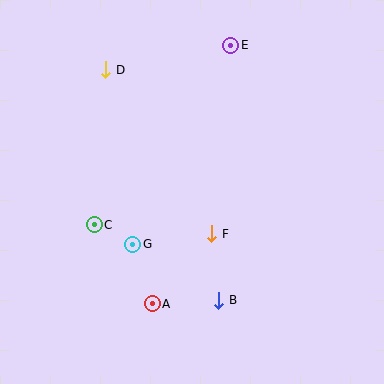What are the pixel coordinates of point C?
Point C is at (94, 225).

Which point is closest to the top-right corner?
Point E is closest to the top-right corner.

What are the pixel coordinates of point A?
Point A is at (152, 304).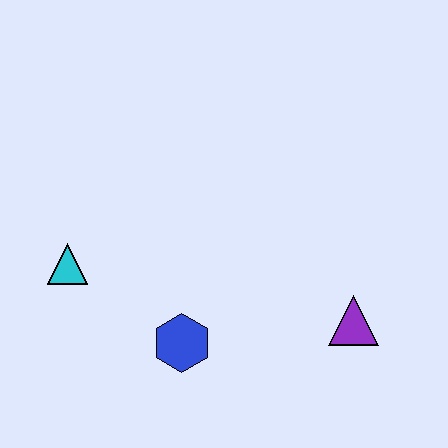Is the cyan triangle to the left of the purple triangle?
Yes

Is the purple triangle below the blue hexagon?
No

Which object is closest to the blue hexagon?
The cyan triangle is closest to the blue hexagon.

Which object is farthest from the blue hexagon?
The purple triangle is farthest from the blue hexagon.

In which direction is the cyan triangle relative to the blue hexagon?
The cyan triangle is to the left of the blue hexagon.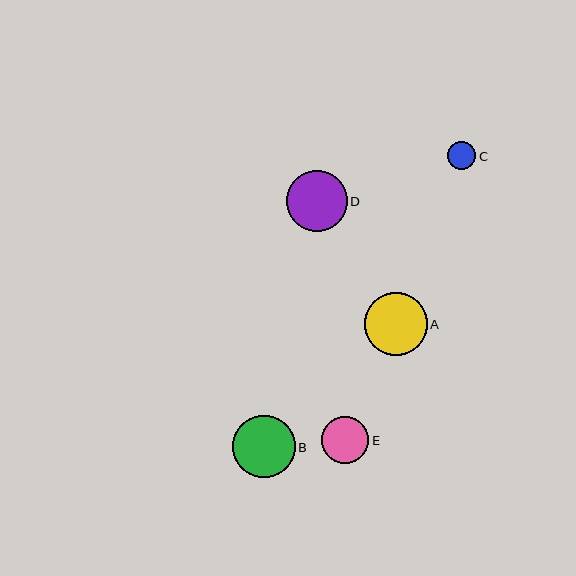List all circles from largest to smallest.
From largest to smallest: A, B, D, E, C.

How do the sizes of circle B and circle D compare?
Circle B and circle D are approximately the same size.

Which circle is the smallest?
Circle C is the smallest with a size of approximately 28 pixels.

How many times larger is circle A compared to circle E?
Circle A is approximately 1.3 times the size of circle E.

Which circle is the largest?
Circle A is the largest with a size of approximately 63 pixels.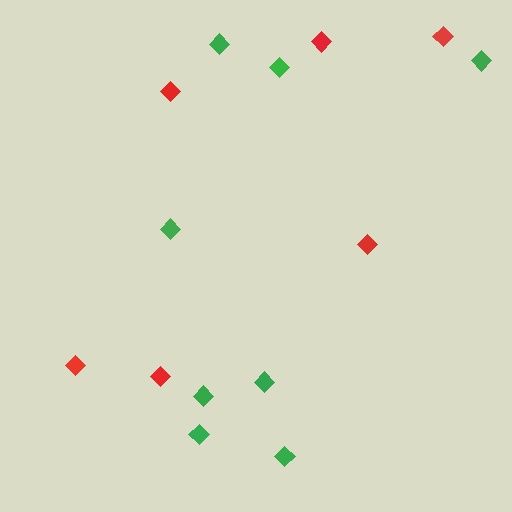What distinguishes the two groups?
There are 2 groups: one group of green diamonds (8) and one group of red diamonds (6).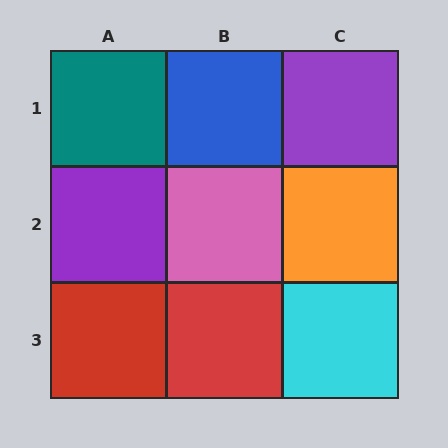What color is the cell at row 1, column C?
Purple.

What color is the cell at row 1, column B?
Blue.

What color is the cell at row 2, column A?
Purple.